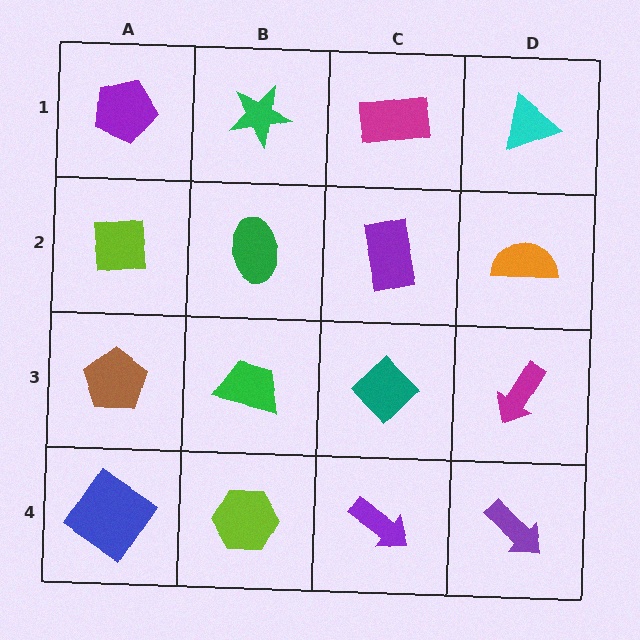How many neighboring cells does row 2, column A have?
3.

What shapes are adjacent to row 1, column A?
A lime square (row 2, column A), a green star (row 1, column B).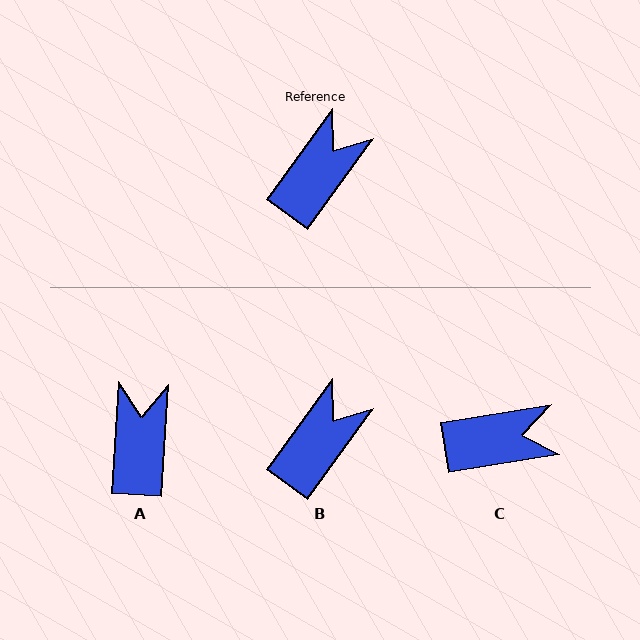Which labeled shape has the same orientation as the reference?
B.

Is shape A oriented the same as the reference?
No, it is off by about 33 degrees.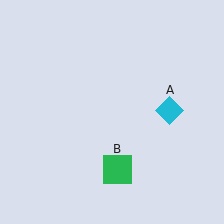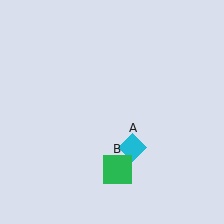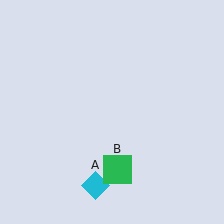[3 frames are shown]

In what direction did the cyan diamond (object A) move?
The cyan diamond (object A) moved down and to the left.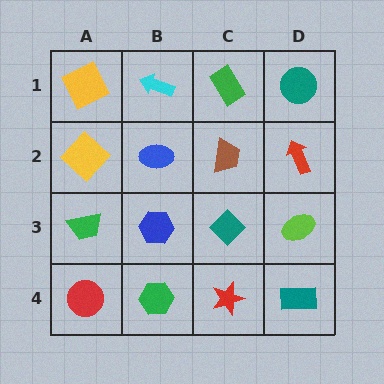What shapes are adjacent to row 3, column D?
A red arrow (row 2, column D), a teal rectangle (row 4, column D), a teal diamond (row 3, column C).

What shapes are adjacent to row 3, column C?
A brown trapezoid (row 2, column C), a red star (row 4, column C), a blue hexagon (row 3, column B), a lime ellipse (row 3, column D).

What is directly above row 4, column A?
A green trapezoid.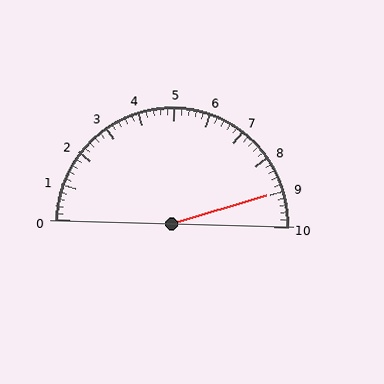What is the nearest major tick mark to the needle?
The nearest major tick mark is 9.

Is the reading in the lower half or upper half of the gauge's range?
The reading is in the upper half of the range (0 to 10).